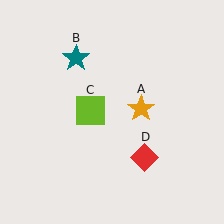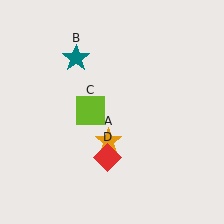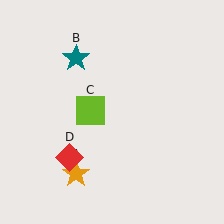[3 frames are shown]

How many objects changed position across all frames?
2 objects changed position: orange star (object A), red diamond (object D).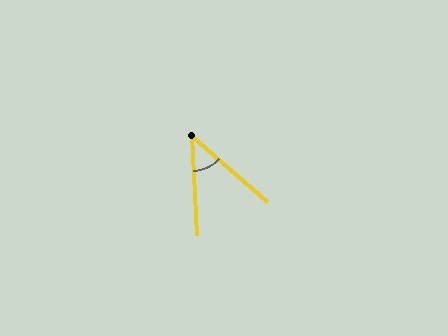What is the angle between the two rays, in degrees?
Approximately 46 degrees.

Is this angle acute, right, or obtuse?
It is acute.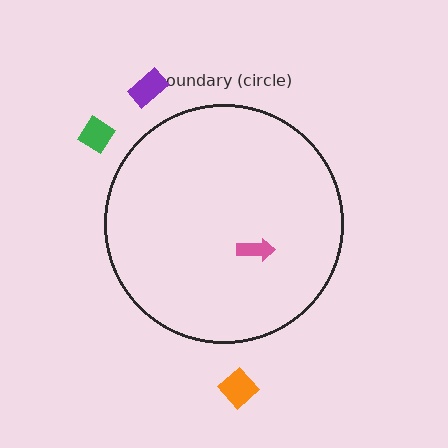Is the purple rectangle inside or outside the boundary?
Outside.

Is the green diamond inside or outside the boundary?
Outside.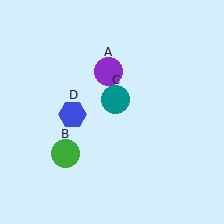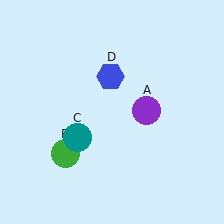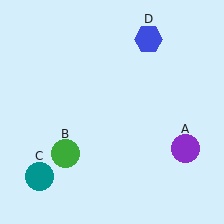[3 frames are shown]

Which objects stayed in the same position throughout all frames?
Green circle (object B) remained stationary.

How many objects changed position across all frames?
3 objects changed position: purple circle (object A), teal circle (object C), blue hexagon (object D).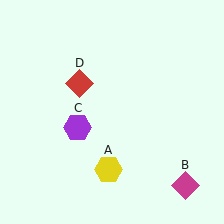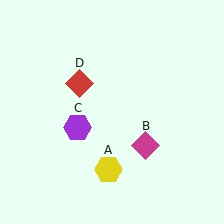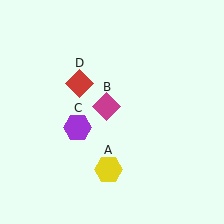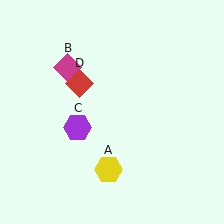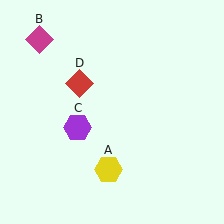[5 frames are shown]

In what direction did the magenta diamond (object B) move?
The magenta diamond (object B) moved up and to the left.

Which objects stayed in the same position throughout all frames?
Yellow hexagon (object A) and purple hexagon (object C) and red diamond (object D) remained stationary.